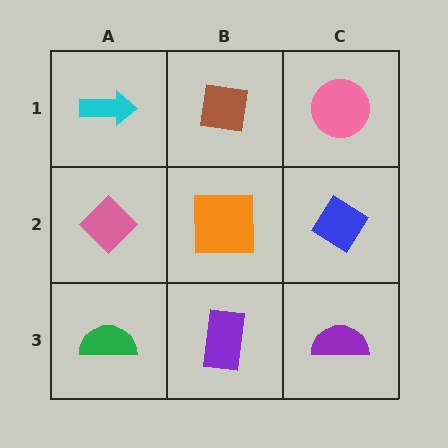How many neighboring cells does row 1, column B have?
3.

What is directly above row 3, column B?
An orange square.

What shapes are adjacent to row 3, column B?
An orange square (row 2, column B), a green semicircle (row 3, column A), a purple semicircle (row 3, column C).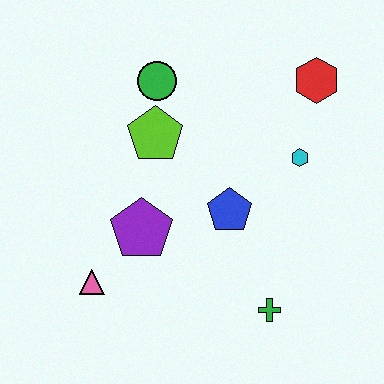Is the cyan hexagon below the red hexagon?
Yes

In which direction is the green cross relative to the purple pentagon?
The green cross is to the right of the purple pentagon.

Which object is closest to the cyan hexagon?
The red hexagon is closest to the cyan hexagon.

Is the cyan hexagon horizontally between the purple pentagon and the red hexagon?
Yes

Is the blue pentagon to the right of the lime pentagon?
Yes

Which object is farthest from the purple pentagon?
The red hexagon is farthest from the purple pentagon.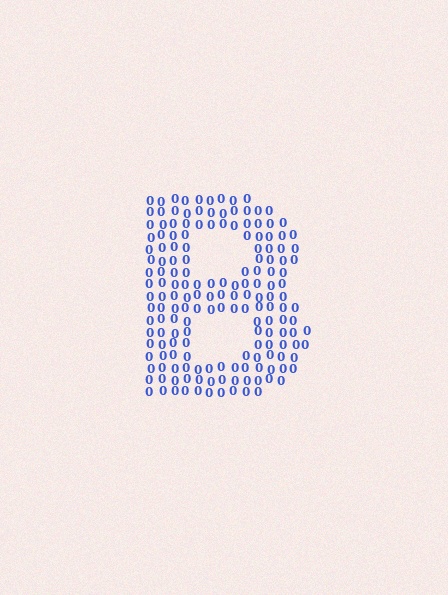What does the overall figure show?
The overall figure shows the letter B.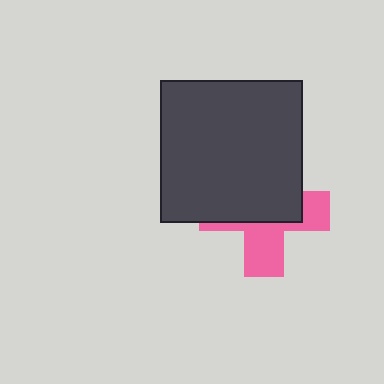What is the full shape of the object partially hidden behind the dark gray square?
The partially hidden object is a pink cross.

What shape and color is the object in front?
The object in front is a dark gray square.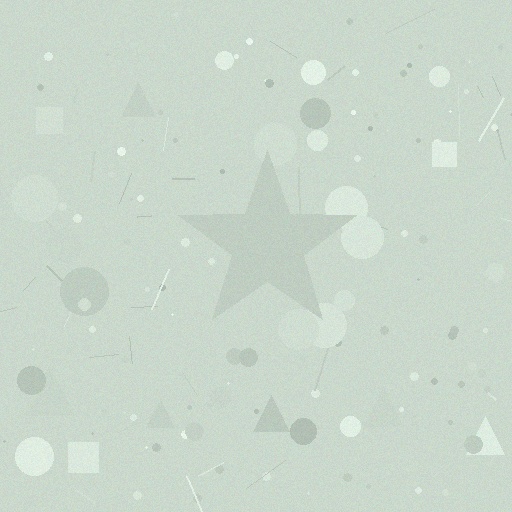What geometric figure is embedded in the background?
A star is embedded in the background.